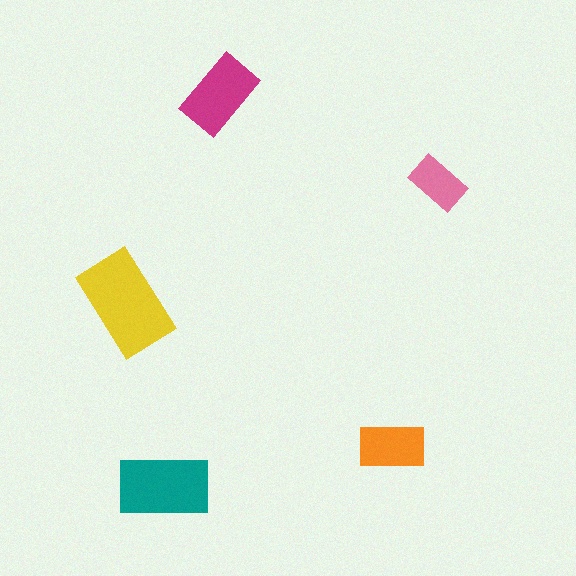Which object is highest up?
The magenta rectangle is topmost.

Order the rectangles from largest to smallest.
the yellow one, the teal one, the magenta one, the orange one, the pink one.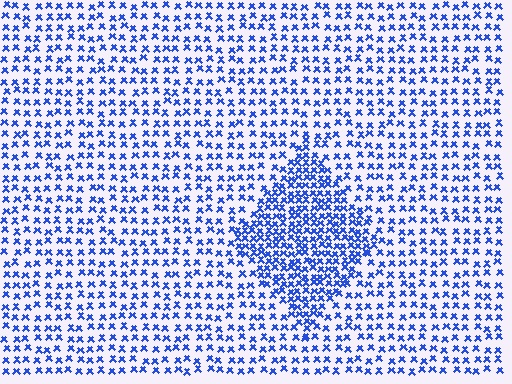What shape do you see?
I see a diamond.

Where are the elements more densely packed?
The elements are more densely packed inside the diamond boundary.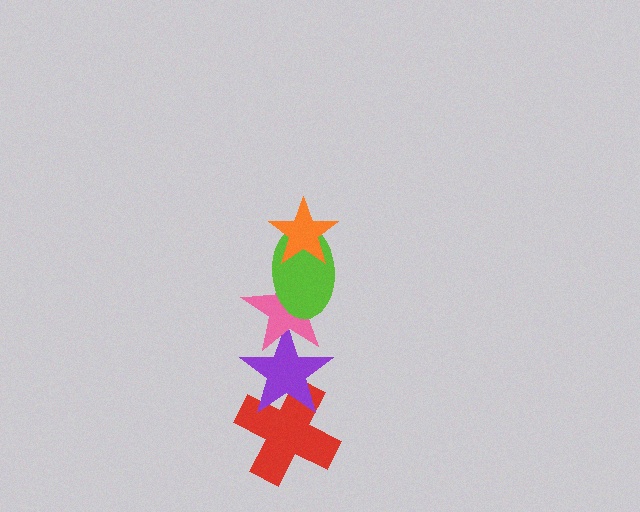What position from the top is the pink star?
The pink star is 3rd from the top.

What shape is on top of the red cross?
The purple star is on top of the red cross.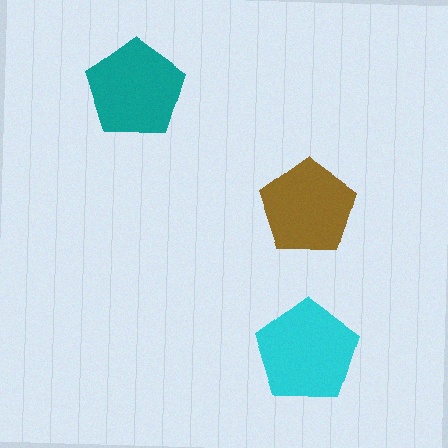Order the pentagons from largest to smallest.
the cyan one, the teal one, the brown one.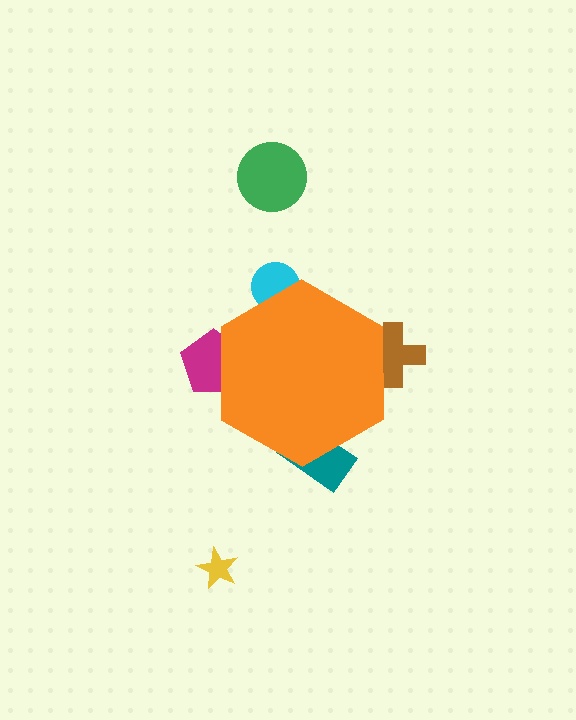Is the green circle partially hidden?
No, the green circle is fully visible.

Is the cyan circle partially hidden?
Yes, the cyan circle is partially hidden behind the orange hexagon.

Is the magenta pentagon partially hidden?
Yes, the magenta pentagon is partially hidden behind the orange hexagon.